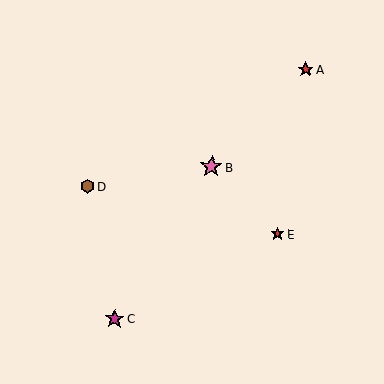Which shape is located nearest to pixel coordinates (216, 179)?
The pink star (labeled B) at (211, 167) is nearest to that location.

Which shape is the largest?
The pink star (labeled B) is the largest.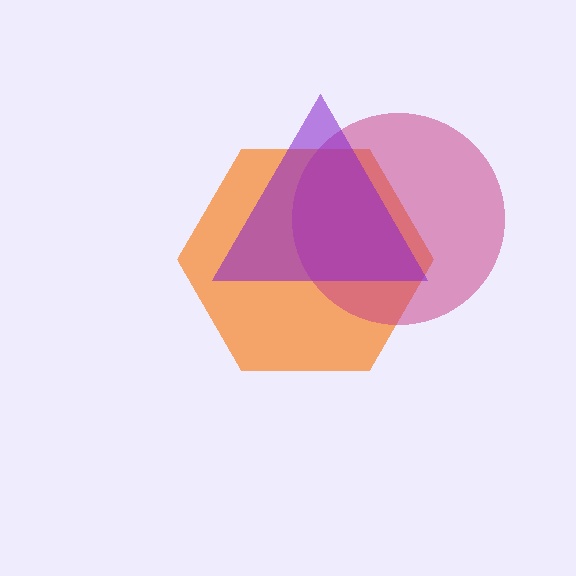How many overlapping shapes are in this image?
There are 3 overlapping shapes in the image.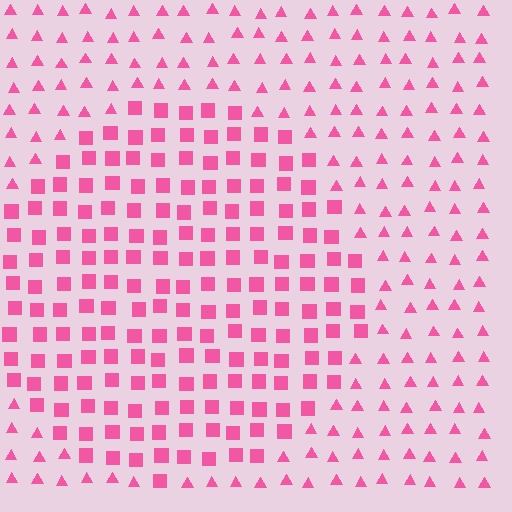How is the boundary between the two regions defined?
The boundary is defined by a change in element shape: squares inside vs. triangles outside. All elements share the same color and spacing.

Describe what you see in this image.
The image is filled with small pink elements arranged in a uniform grid. A circle-shaped region contains squares, while the surrounding area contains triangles. The boundary is defined purely by the change in element shape.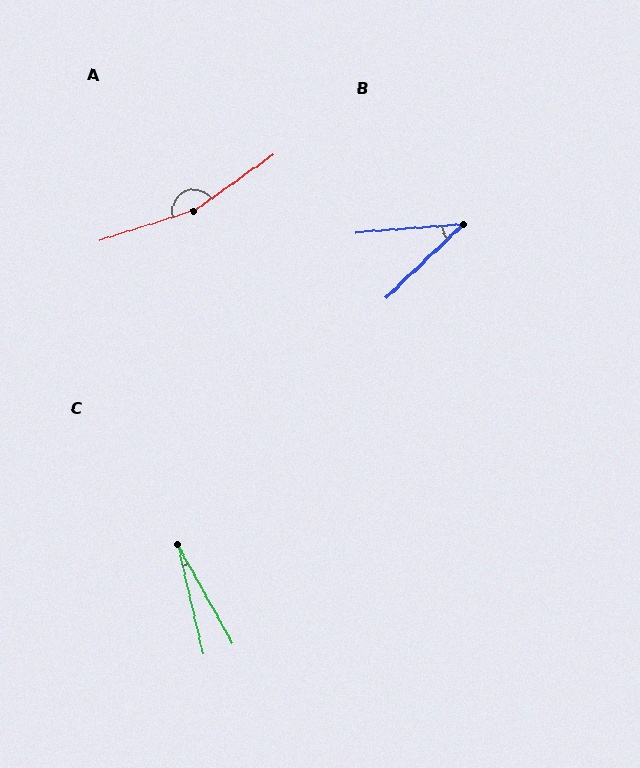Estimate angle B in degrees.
Approximately 40 degrees.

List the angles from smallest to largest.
C (16°), B (40°), A (162°).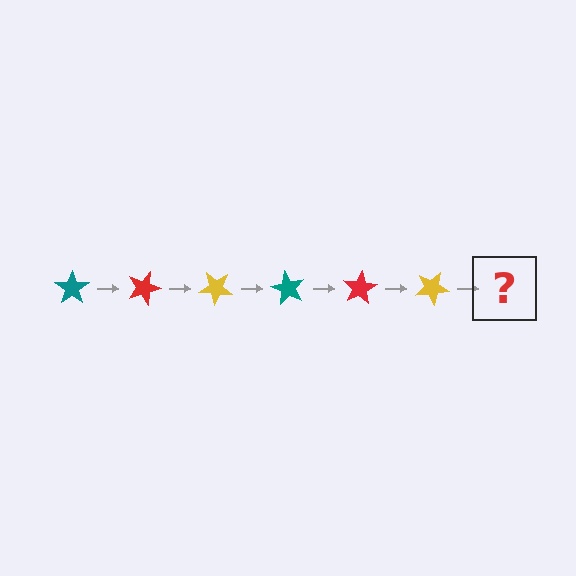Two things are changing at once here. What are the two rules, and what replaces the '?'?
The two rules are that it rotates 20 degrees each step and the color cycles through teal, red, and yellow. The '?' should be a teal star, rotated 120 degrees from the start.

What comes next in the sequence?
The next element should be a teal star, rotated 120 degrees from the start.